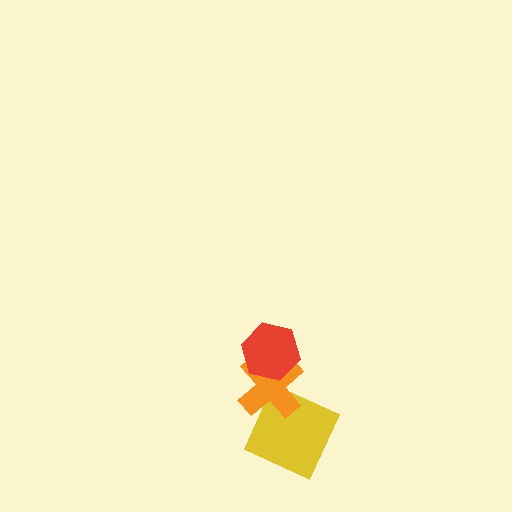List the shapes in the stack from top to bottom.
From top to bottom: the red hexagon, the orange cross, the yellow square.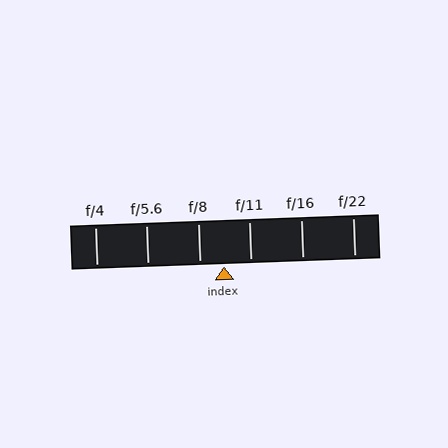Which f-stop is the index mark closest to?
The index mark is closest to f/8.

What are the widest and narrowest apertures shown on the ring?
The widest aperture shown is f/4 and the narrowest is f/22.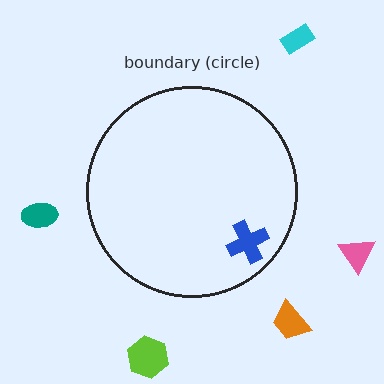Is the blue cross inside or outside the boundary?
Inside.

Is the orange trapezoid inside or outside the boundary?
Outside.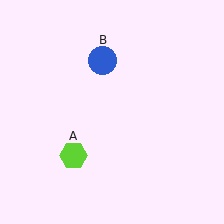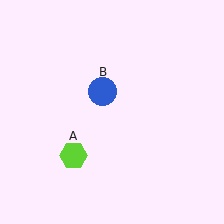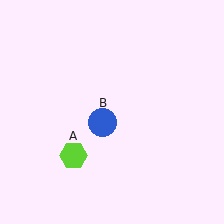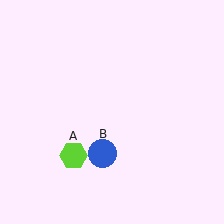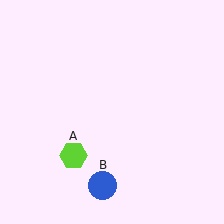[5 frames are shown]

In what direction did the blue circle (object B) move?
The blue circle (object B) moved down.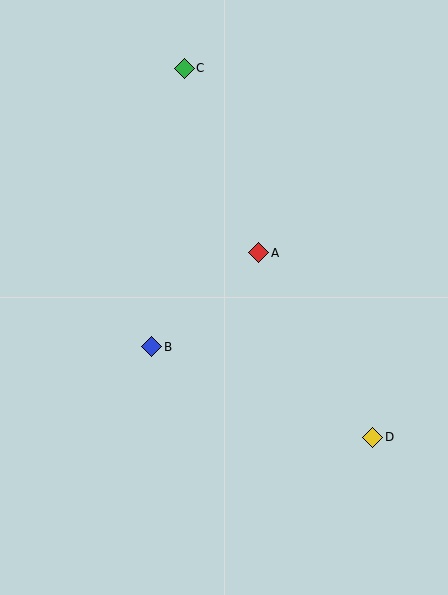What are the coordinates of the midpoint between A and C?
The midpoint between A and C is at (221, 161).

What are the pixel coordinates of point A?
Point A is at (259, 253).